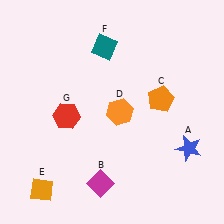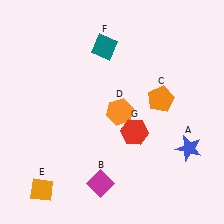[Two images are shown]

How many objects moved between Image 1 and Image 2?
1 object moved between the two images.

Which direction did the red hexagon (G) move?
The red hexagon (G) moved right.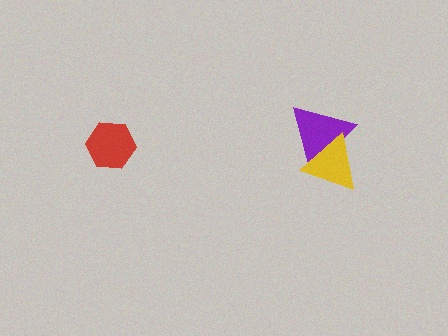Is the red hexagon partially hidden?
No, no other shape covers it.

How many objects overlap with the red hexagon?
0 objects overlap with the red hexagon.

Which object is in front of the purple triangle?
The yellow triangle is in front of the purple triangle.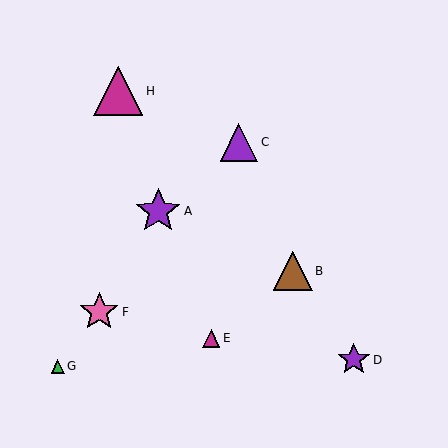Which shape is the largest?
The magenta triangle (labeled H) is the largest.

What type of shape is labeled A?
Shape A is a purple star.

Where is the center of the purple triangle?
The center of the purple triangle is at (239, 142).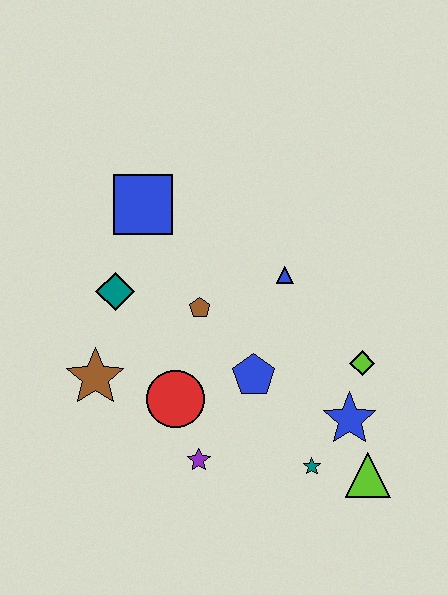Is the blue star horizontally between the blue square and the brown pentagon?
No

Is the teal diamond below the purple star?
No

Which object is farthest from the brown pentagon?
The lime triangle is farthest from the brown pentagon.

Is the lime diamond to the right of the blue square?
Yes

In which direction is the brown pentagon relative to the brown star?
The brown pentagon is to the right of the brown star.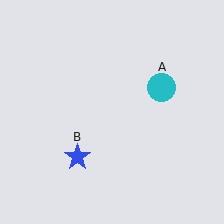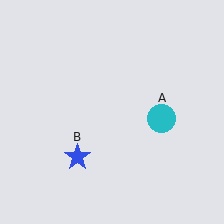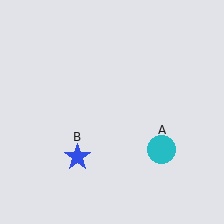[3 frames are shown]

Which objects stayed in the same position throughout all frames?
Blue star (object B) remained stationary.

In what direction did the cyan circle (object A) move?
The cyan circle (object A) moved down.